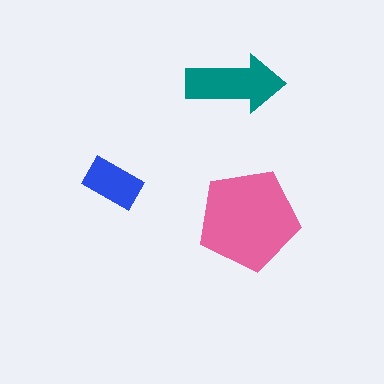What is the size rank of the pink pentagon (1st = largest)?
1st.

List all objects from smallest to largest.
The blue rectangle, the teal arrow, the pink pentagon.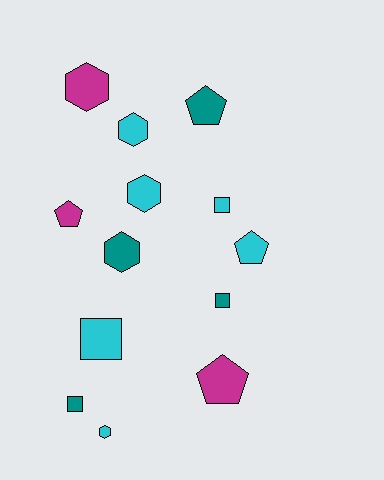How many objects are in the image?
There are 13 objects.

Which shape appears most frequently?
Hexagon, with 5 objects.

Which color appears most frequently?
Cyan, with 6 objects.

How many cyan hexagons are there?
There are 3 cyan hexagons.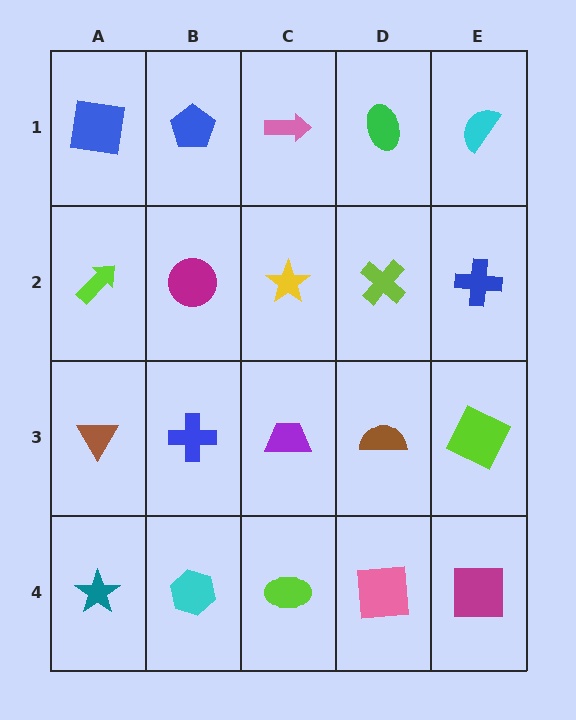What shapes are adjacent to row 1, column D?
A lime cross (row 2, column D), a pink arrow (row 1, column C), a cyan semicircle (row 1, column E).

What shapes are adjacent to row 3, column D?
A lime cross (row 2, column D), a pink square (row 4, column D), a purple trapezoid (row 3, column C), a lime square (row 3, column E).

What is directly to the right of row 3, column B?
A purple trapezoid.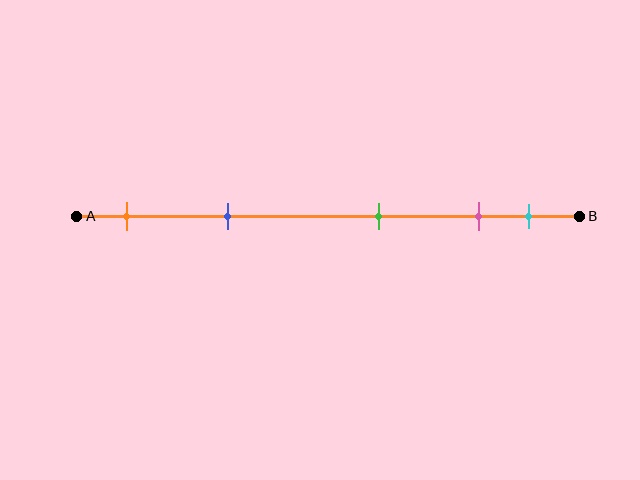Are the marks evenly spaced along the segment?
No, the marks are not evenly spaced.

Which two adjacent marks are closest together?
The pink and cyan marks are the closest adjacent pair.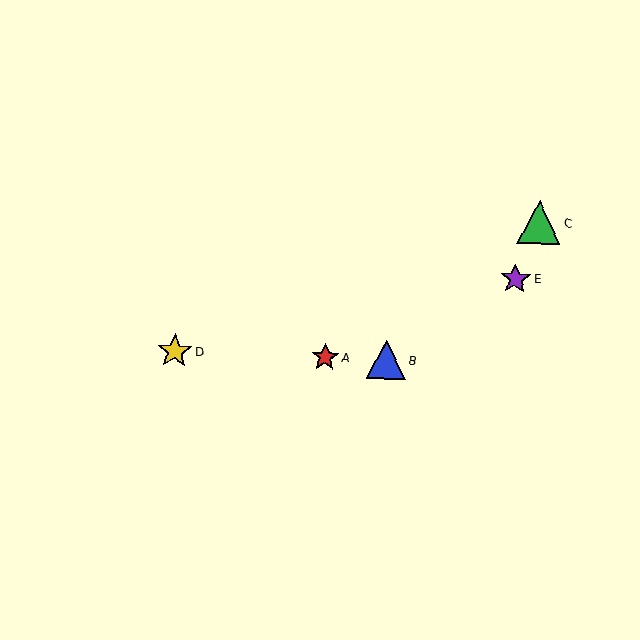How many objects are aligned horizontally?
3 objects (A, B, D) are aligned horizontally.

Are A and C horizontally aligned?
No, A is at y≈357 and C is at y≈222.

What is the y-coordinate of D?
Object D is at y≈351.